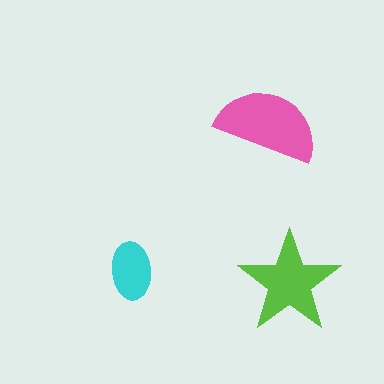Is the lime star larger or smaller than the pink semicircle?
Smaller.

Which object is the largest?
The pink semicircle.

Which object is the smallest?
The cyan ellipse.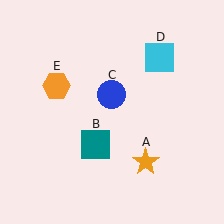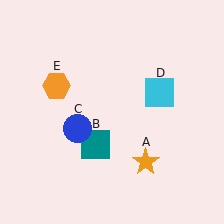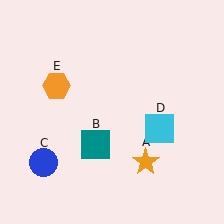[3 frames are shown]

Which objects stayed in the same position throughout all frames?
Orange star (object A) and teal square (object B) and orange hexagon (object E) remained stationary.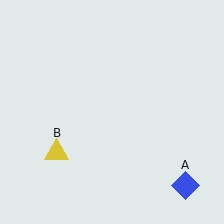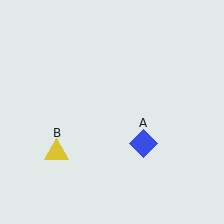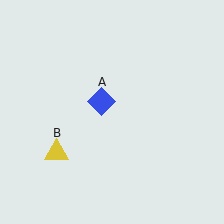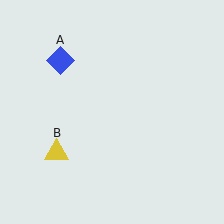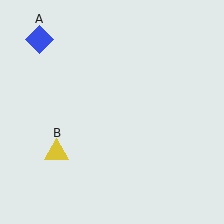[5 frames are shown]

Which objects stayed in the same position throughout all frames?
Yellow triangle (object B) remained stationary.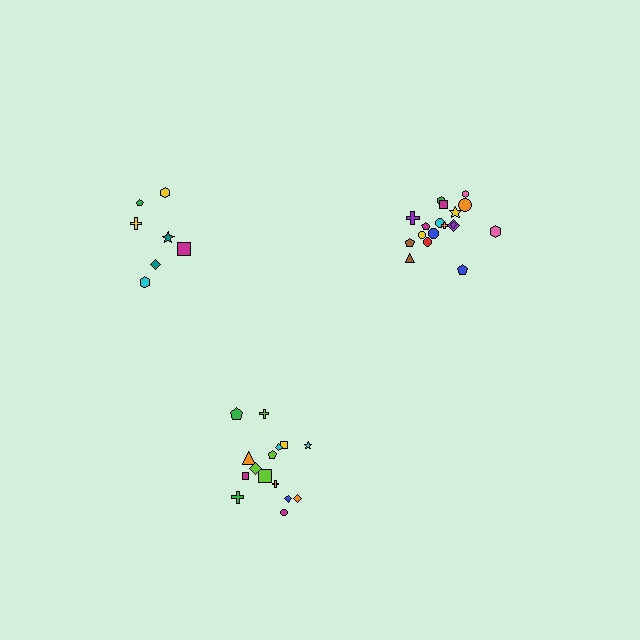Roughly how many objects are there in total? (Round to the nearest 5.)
Roughly 40 objects in total.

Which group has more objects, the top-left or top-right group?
The top-right group.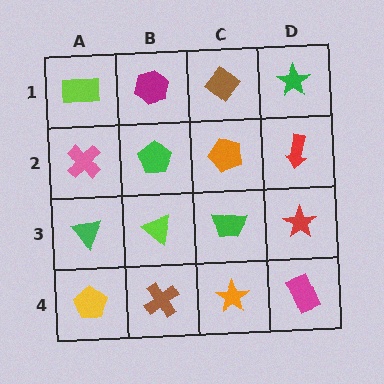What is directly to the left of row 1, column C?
A magenta hexagon.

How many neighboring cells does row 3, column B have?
4.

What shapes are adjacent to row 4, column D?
A red star (row 3, column D), an orange star (row 4, column C).